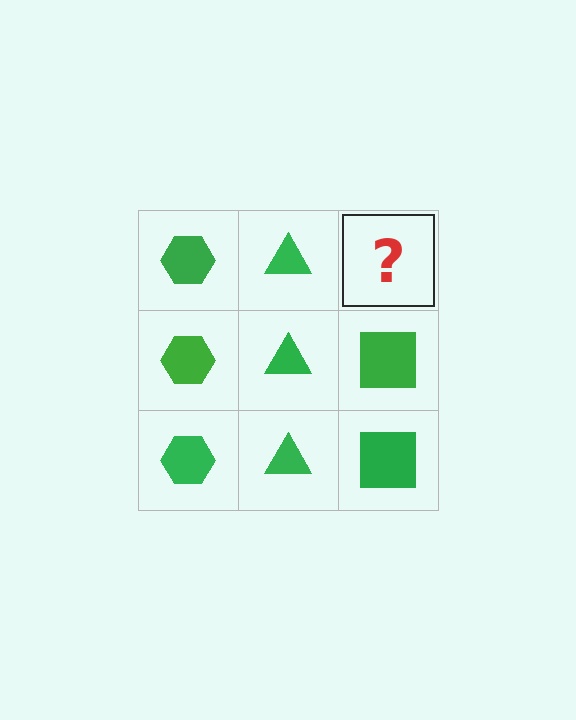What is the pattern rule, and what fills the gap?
The rule is that each column has a consistent shape. The gap should be filled with a green square.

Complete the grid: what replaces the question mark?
The question mark should be replaced with a green square.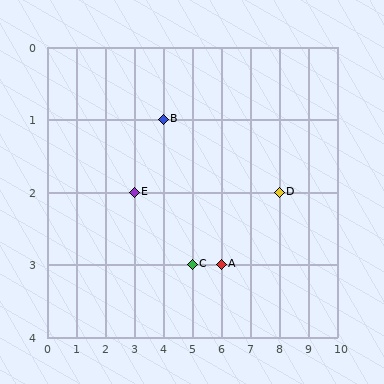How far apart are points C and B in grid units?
Points C and B are 1 column and 2 rows apart (about 2.2 grid units diagonally).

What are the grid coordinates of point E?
Point E is at grid coordinates (3, 2).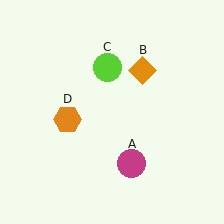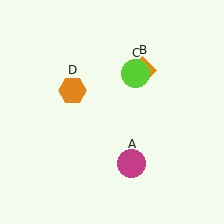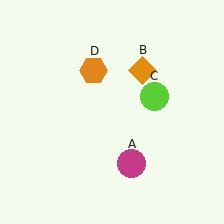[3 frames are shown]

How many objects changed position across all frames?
2 objects changed position: lime circle (object C), orange hexagon (object D).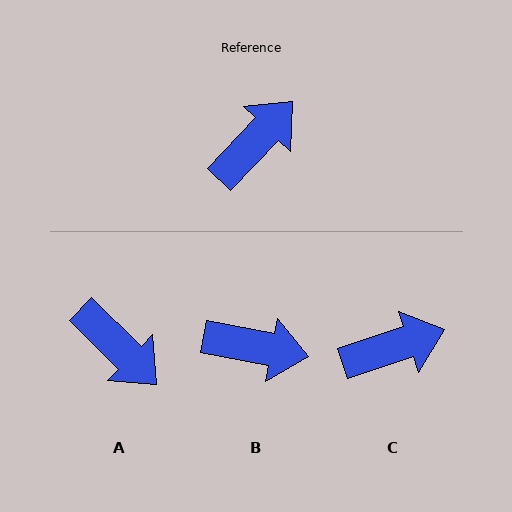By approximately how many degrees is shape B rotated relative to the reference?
Approximately 58 degrees clockwise.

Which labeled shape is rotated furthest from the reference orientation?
A, about 91 degrees away.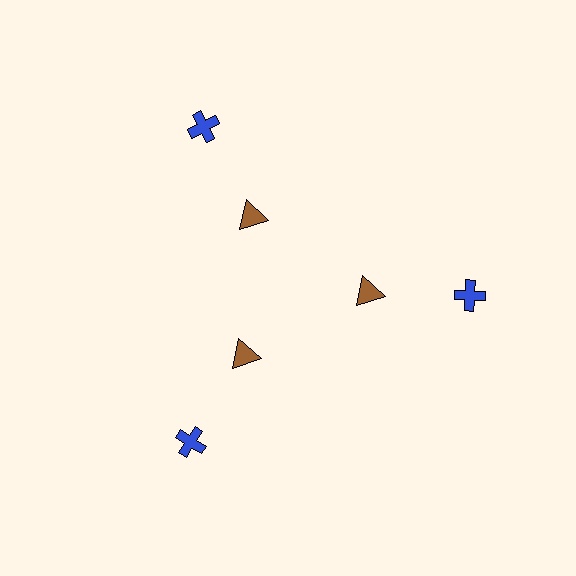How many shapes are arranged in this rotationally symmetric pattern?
There are 6 shapes, arranged in 3 groups of 2.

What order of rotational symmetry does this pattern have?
This pattern has 3-fold rotational symmetry.